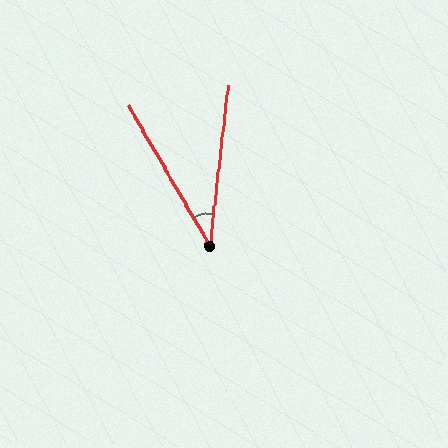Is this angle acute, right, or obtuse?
It is acute.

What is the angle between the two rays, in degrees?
Approximately 37 degrees.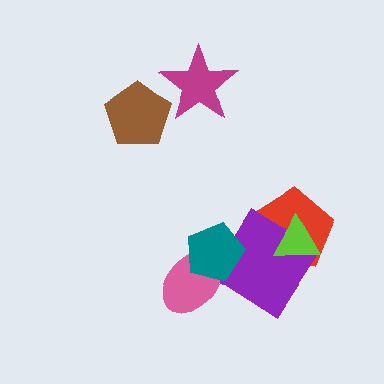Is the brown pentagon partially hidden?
Yes, it is partially covered by another shape.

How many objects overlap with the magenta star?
1 object overlaps with the magenta star.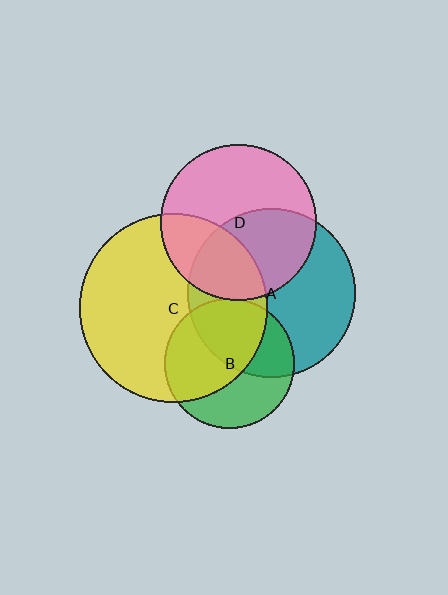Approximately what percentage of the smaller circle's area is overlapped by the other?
Approximately 55%.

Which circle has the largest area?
Circle C (yellow).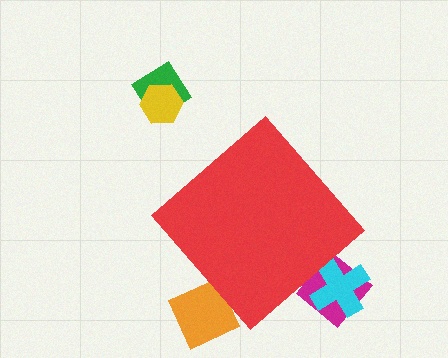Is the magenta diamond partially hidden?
Yes, the magenta diamond is partially hidden behind the red diamond.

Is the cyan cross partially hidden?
Yes, the cyan cross is partially hidden behind the red diamond.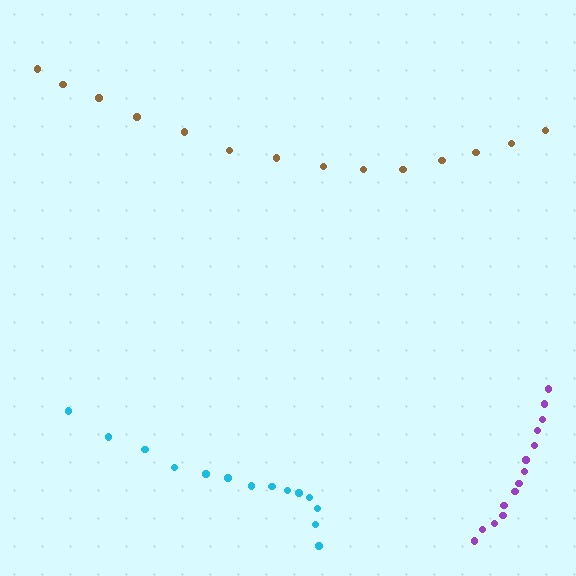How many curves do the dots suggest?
There are 3 distinct paths.